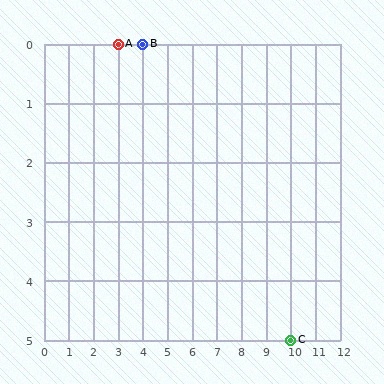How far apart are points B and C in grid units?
Points B and C are 6 columns and 5 rows apart (about 7.8 grid units diagonally).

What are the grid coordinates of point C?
Point C is at grid coordinates (10, 5).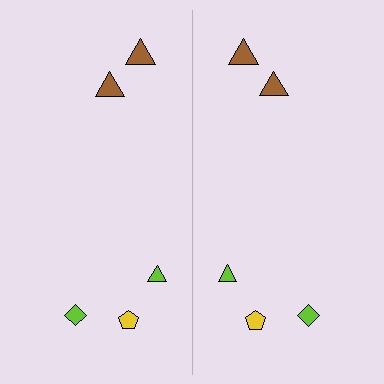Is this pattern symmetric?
Yes, this pattern has bilateral (reflection) symmetry.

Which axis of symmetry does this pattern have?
The pattern has a vertical axis of symmetry running through the center of the image.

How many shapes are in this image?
There are 10 shapes in this image.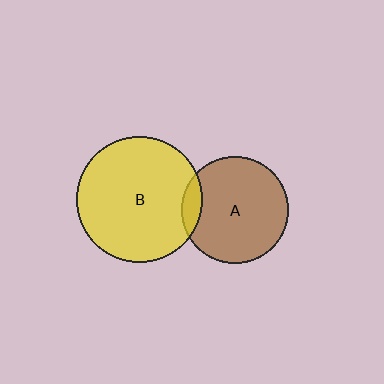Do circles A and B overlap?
Yes.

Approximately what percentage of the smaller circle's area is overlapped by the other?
Approximately 10%.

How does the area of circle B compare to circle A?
Approximately 1.4 times.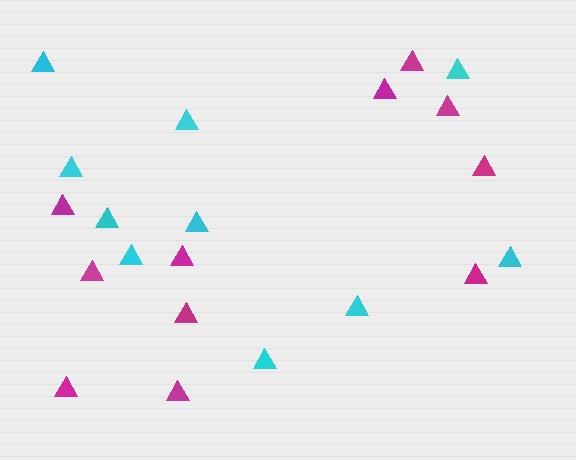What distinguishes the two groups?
There are 2 groups: one group of magenta triangles (11) and one group of cyan triangles (10).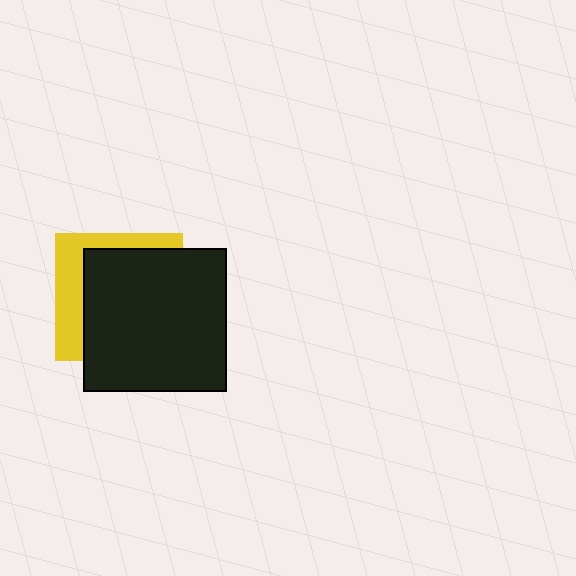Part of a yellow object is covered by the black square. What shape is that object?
It is a square.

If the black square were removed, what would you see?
You would see the complete yellow square.